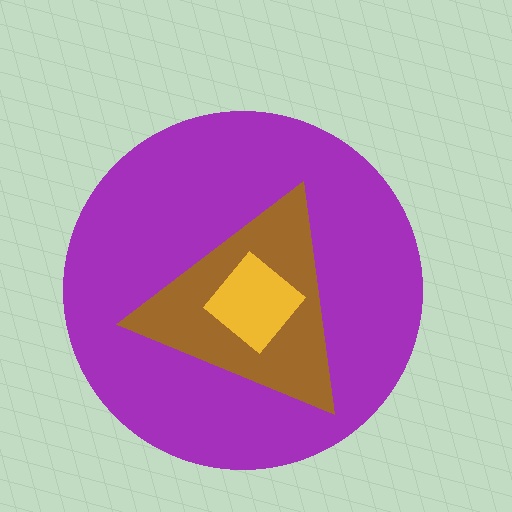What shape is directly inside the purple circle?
The brown triangle.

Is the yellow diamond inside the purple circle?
Yes.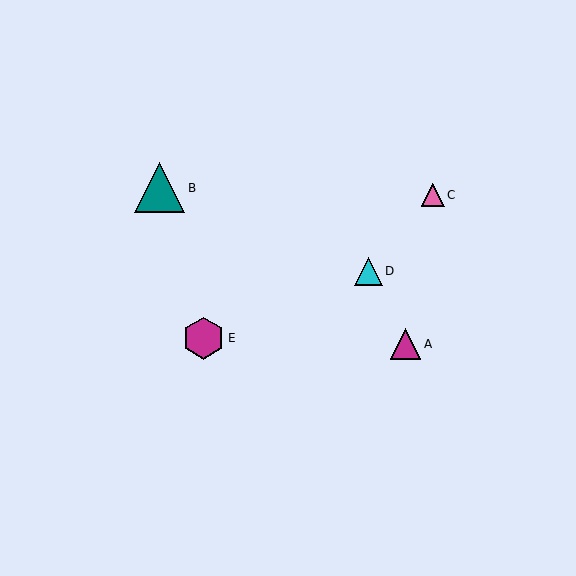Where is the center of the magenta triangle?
The center of the magenta triangle is at (406, 344).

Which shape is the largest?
The teal triangle (labeled B) is the largest.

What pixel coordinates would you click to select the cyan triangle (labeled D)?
Click at (368, 271) to select the cyan triangle D.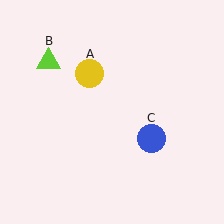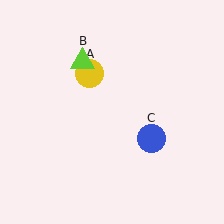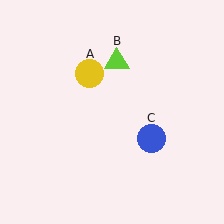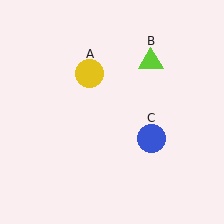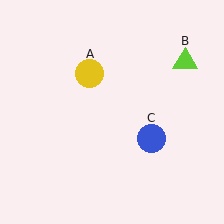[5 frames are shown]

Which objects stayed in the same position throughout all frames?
Yellow circle (object A) and blue circle (object C) remained stationary.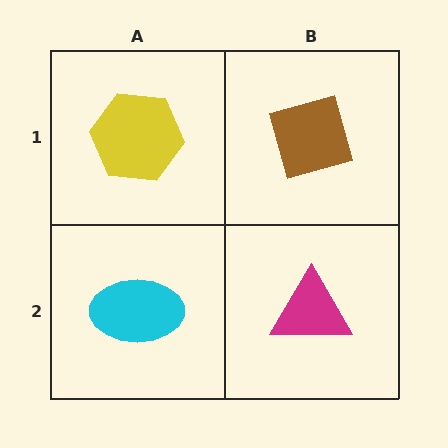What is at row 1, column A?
A yellow hexagon.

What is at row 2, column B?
A magenta triangle.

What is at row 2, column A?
A cyan ellipse.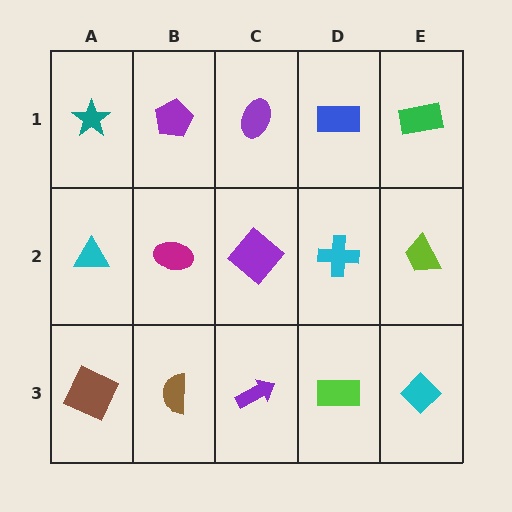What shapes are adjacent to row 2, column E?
A green rectangle (row 1, column E), a cyan diamond (row 3, column E), a cyan cross (row 2, column D).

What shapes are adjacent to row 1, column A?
A cyan triangle (row 2, column A), a purple pentagon (row 1, column B).